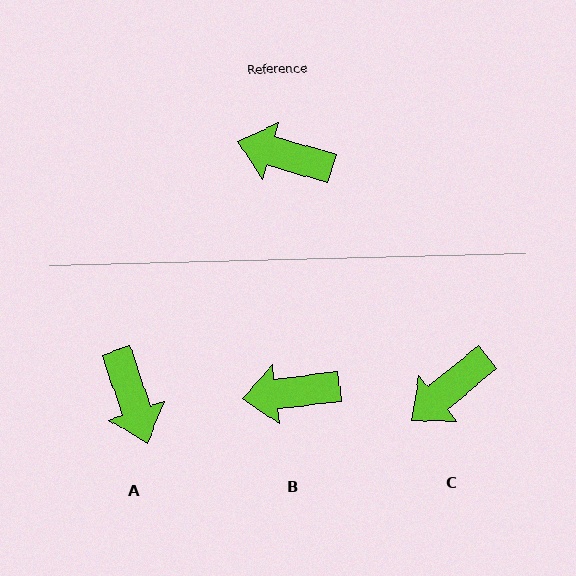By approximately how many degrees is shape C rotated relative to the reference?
Approximately 56 degrees counter-clockwise.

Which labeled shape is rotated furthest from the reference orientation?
A, about 124 degrees away.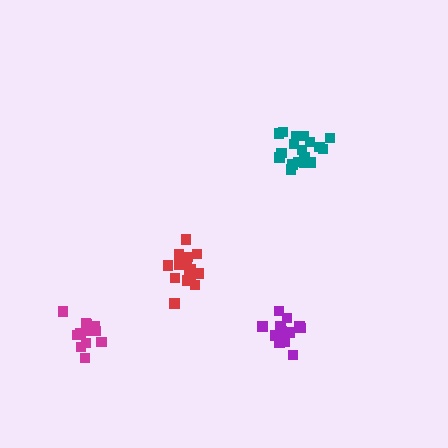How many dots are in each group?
Group 1: 18 dots, Group 2: 13 dots, Group 3: 16 dots, Group 4: 15 dots (62 total).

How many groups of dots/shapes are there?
There are 4 groups.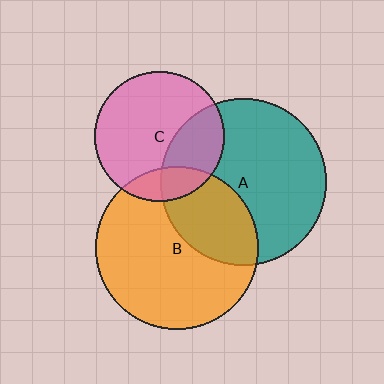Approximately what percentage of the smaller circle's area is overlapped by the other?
Approximately 30%.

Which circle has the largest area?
Circle A (teal).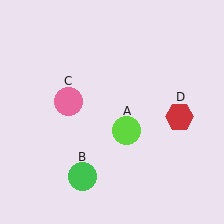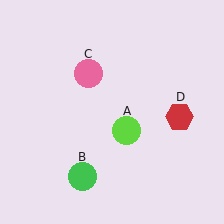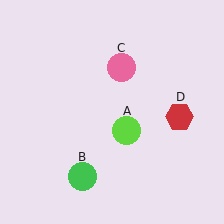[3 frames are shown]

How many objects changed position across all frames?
1 object changed position: pink circle (object C).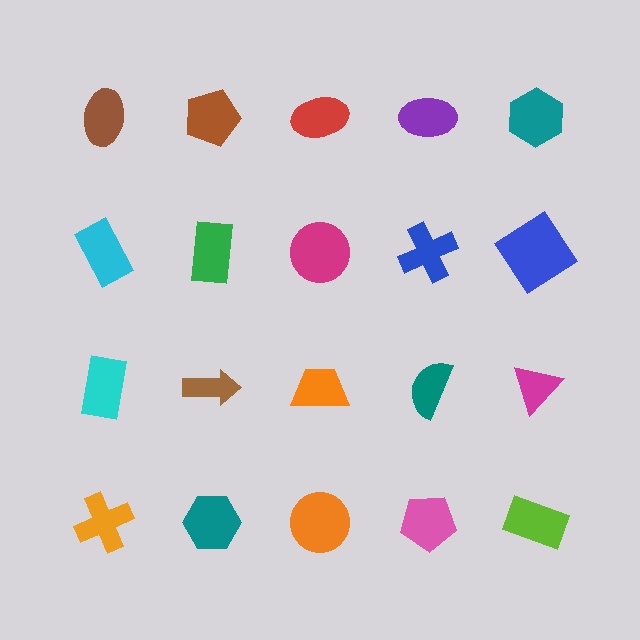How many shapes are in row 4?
5 shapes.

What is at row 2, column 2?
A green rectangle.